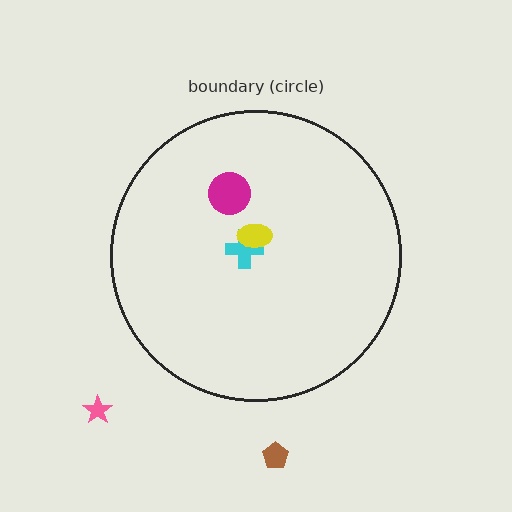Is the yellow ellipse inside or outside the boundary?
Inside.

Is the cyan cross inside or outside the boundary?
Inside.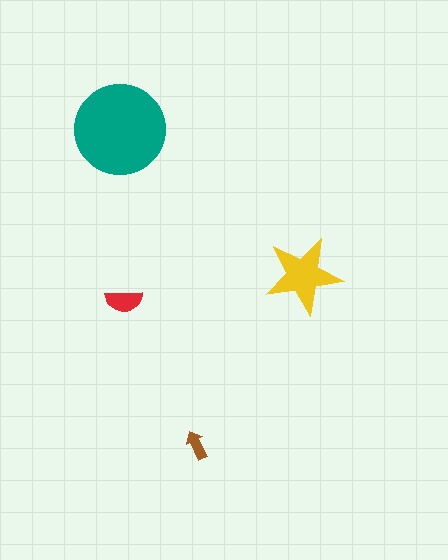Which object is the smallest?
The brown arrow.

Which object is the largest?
The teal circle.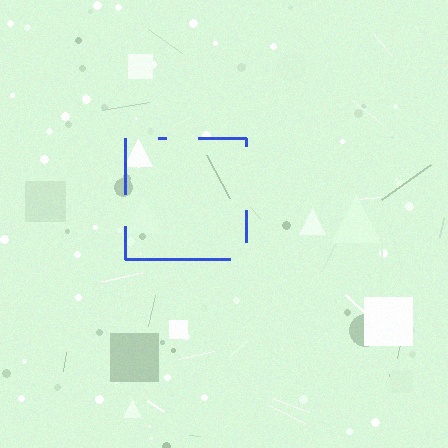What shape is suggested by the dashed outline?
The dashed outline suggests a square.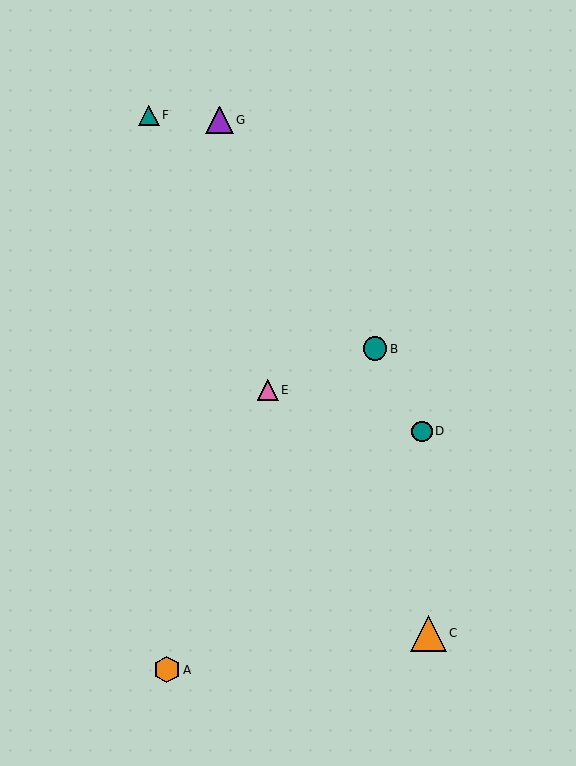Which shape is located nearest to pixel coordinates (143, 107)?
The teal triangle (labeled F) at (149, 115) is nearest to that location.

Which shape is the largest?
The orange triangle (labeled C) is the largest.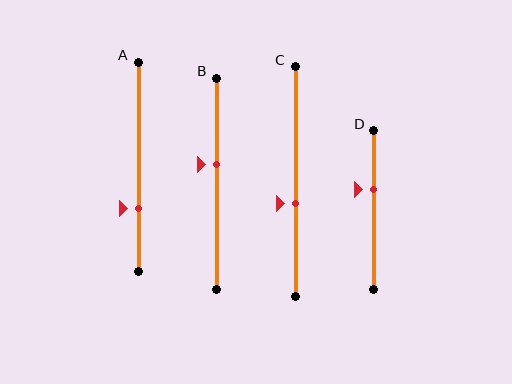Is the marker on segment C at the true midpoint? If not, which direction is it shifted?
No, the marker on segment C is shifted downward by about 9% of the segment length.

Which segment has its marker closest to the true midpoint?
Segment B has its marker closest to the true midpoint.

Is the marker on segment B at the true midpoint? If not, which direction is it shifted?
No, the marker on segment B is shifted upward by about 9% of the segment length.